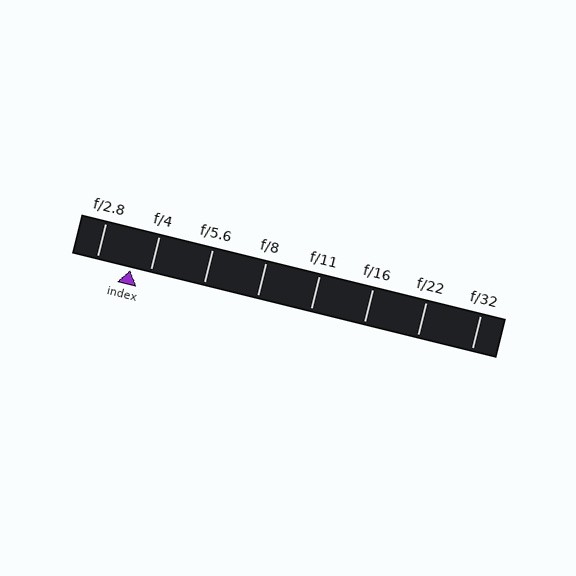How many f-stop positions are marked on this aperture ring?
There are 8 f-stop positions marked.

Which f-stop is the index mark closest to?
The index mark is closest to f/4.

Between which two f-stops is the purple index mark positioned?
The index mark is between f/2.8 and f/4.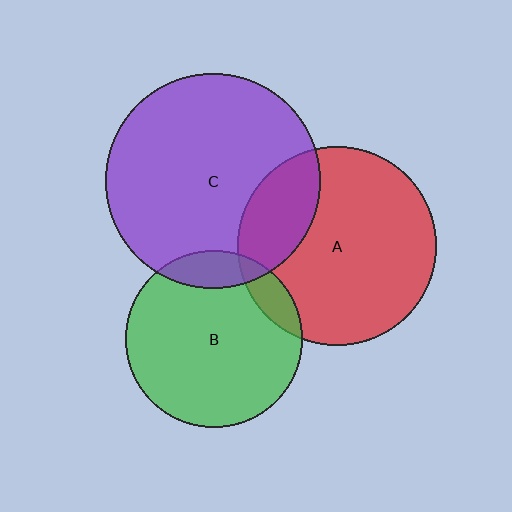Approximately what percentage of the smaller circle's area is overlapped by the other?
Approximately 10%.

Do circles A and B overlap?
Yes.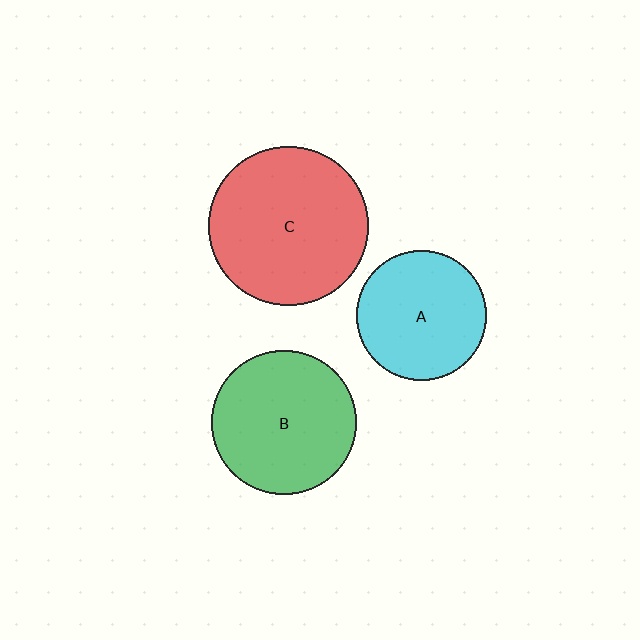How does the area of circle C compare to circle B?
Approximately 1.2 times.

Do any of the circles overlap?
No, none of the circles overlap.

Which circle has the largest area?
Circle C (red).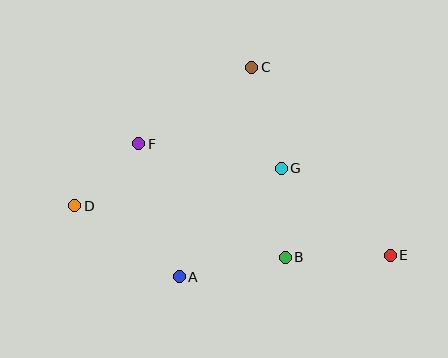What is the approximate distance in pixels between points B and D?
The distance between B and D is approximately 217 pixels.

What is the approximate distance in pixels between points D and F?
The distance between D and F is approximately 89 pixels.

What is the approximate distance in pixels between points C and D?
The distance between C and D is approximately 224 pixels.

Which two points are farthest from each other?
Points D and E are farthest from each other.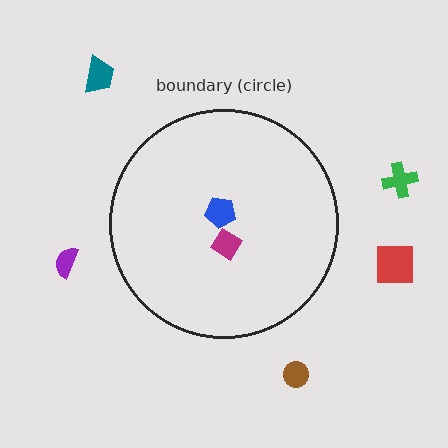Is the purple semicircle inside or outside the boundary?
Outside.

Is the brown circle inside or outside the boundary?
Outside.